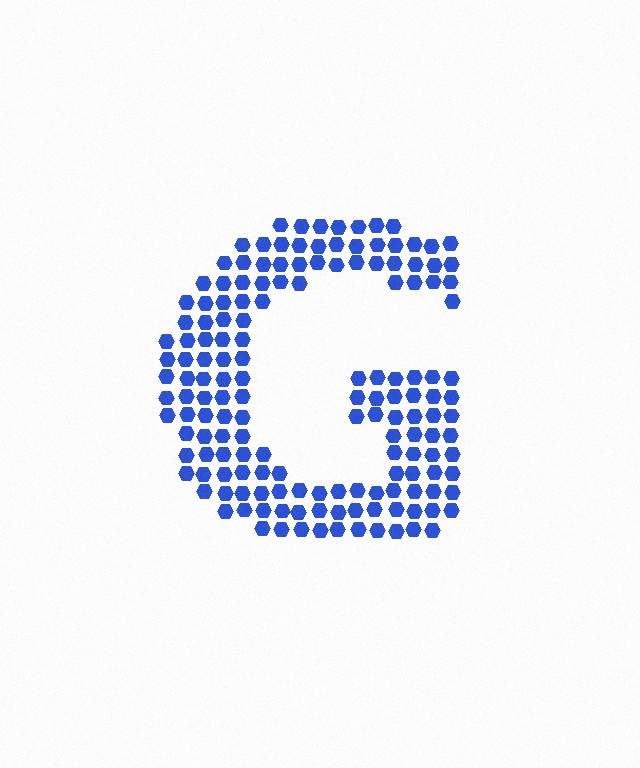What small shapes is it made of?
It is made of small hexagons.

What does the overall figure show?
The overall figure shows the letter G.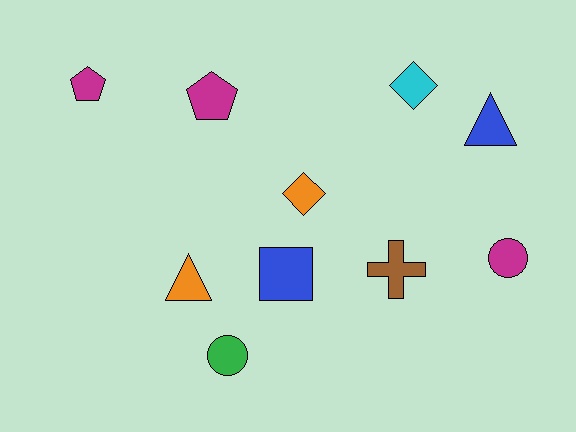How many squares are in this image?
There is 1 square.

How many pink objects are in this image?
There are no pink objects.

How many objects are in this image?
There are 10 objects.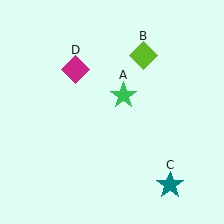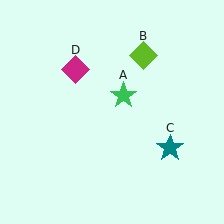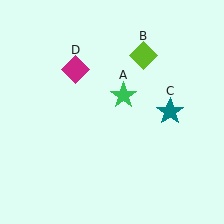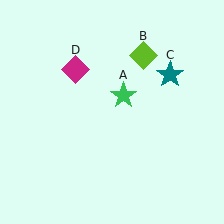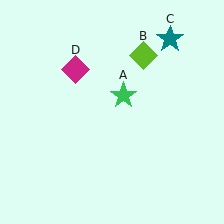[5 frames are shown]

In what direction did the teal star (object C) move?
The teal star (object C) moved up.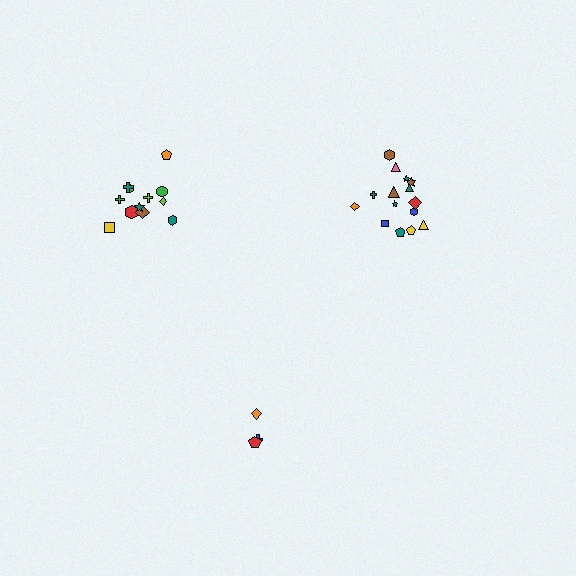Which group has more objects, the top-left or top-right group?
The top-right group.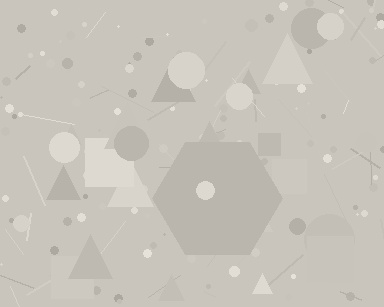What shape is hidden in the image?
A hexagon is hidden in the image.